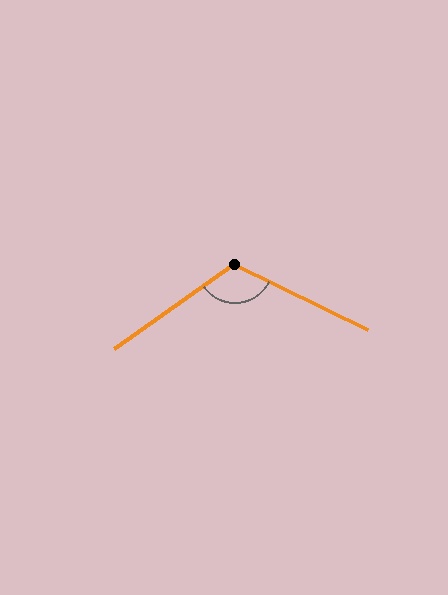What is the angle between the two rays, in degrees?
Approximately 119 degrees.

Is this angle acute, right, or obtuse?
It is obtuse.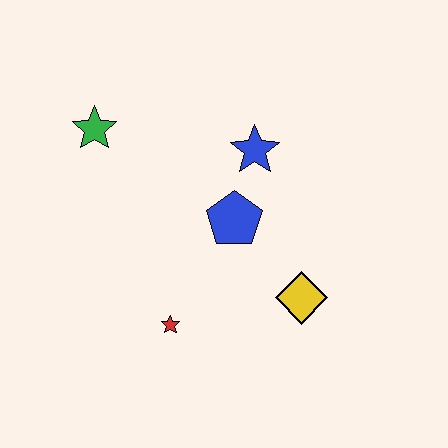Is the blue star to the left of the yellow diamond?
Yes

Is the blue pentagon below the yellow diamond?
No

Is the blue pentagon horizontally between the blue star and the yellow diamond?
No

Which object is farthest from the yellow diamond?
The green star is farthest from the yellow diamond.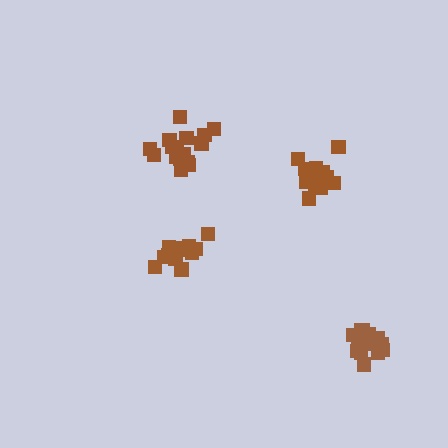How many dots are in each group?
Group 1: 17 dots, Group 2: 13 dots, Group 3: 18 dots, Group 4: 15 dots (63 total).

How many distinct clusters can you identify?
There are 4 distinct clusters.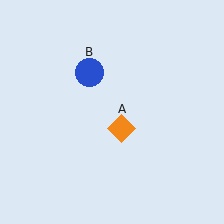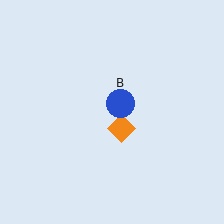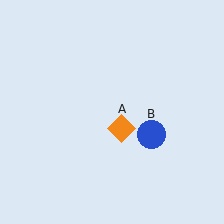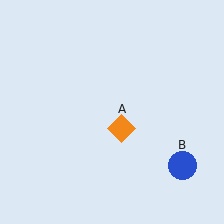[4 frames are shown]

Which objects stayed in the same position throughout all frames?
Orange diamond (object A) remained stationary.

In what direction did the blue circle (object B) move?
The blue circle (object B) moved down and to the right.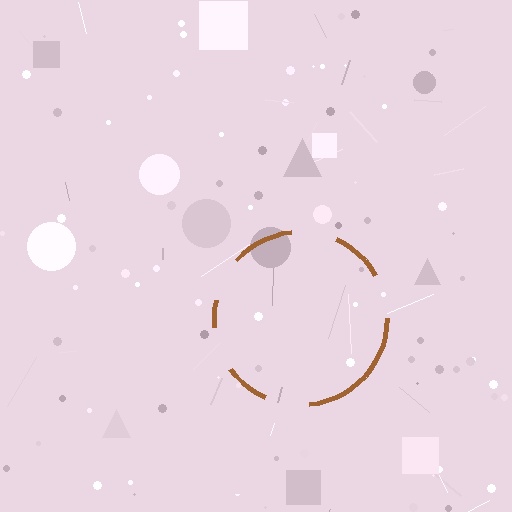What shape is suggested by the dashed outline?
The dashed outline suggests a circle.